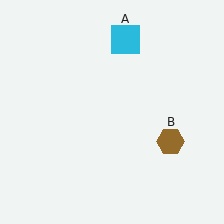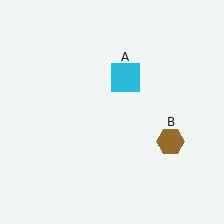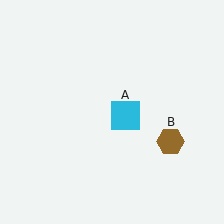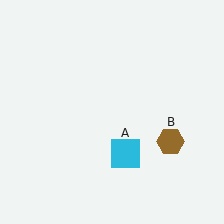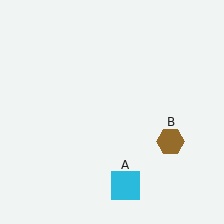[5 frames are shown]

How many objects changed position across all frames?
1 object changed position: cyan square (object A).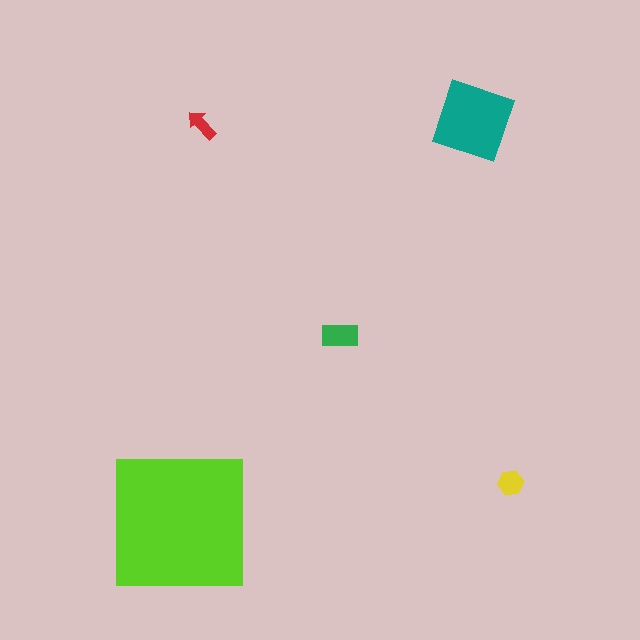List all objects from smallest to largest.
The red arrow, the yellow hexagon, the green rectangle, the teal diamond, the lime square.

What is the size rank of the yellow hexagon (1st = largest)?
4th.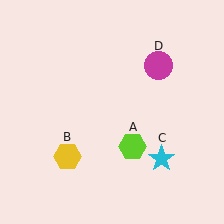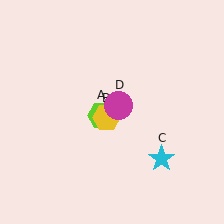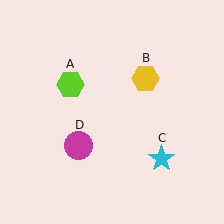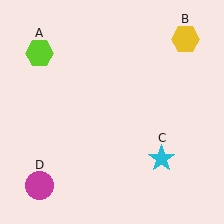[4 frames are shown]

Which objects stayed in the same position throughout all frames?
Cyan star (object C) remained stationary.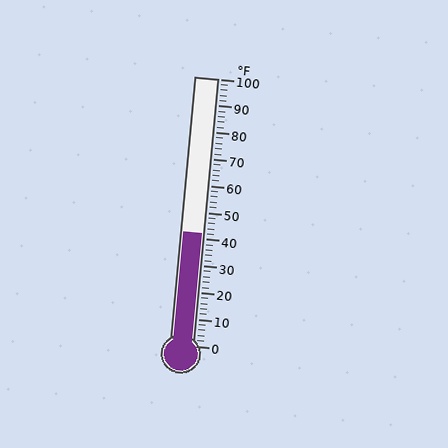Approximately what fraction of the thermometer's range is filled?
The thermometer is filled to approximately 40% of its range.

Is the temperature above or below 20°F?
The temperature is above 20°F.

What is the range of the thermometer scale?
The thermometer scale ranges from 0°F to 100°F.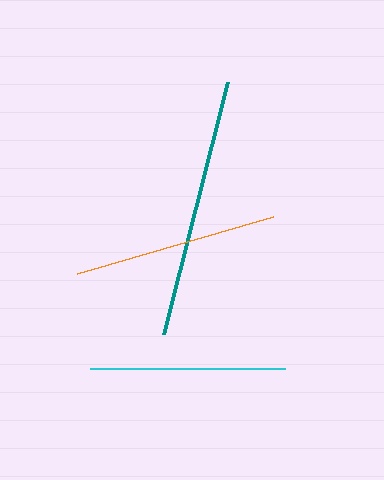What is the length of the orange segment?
The orange segment is approximately 204 pixels long.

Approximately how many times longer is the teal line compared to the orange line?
The teal line is approximately 1.3 times the length of the orange line.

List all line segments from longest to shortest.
From longest to shortest: teal, orange, cyan.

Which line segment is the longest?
The teal line is the longest at approximately 259 pixels.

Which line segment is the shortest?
The cyan line is the shortest at approximately 195 pixels.